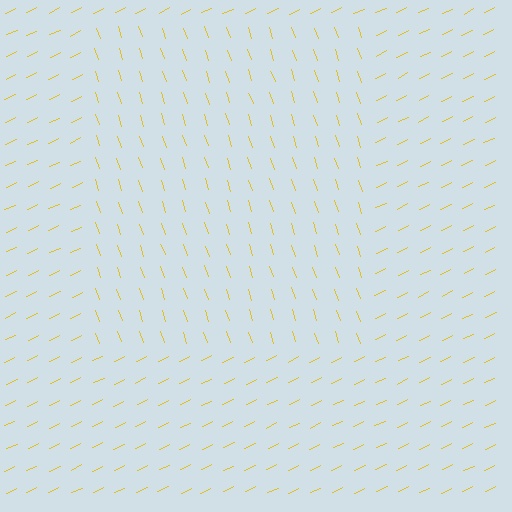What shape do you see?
I see a rectangle.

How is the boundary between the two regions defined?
The boundary is defined purely by a change in line orientation (approximately 83 degrees difference). All lines are the same color and thickness.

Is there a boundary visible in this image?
Yes, there is a texture boundary formed by a change in line orientation.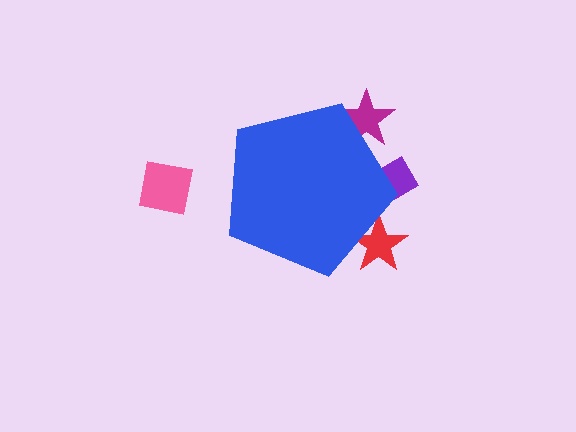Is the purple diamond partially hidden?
Yes, the purple diamond is partially hidden behind the blue pentagon.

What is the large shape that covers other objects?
A blue pentagon.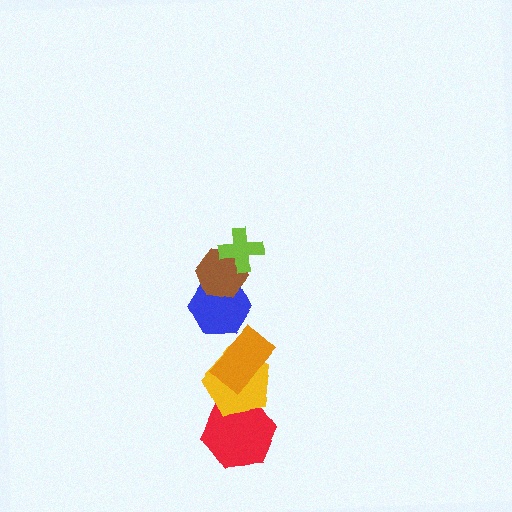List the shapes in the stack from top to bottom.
From top to bottom: the lime cross, the brown hexagon, the blue hexagon, the orange rectangle, the yellow pentagon, the red hexagon.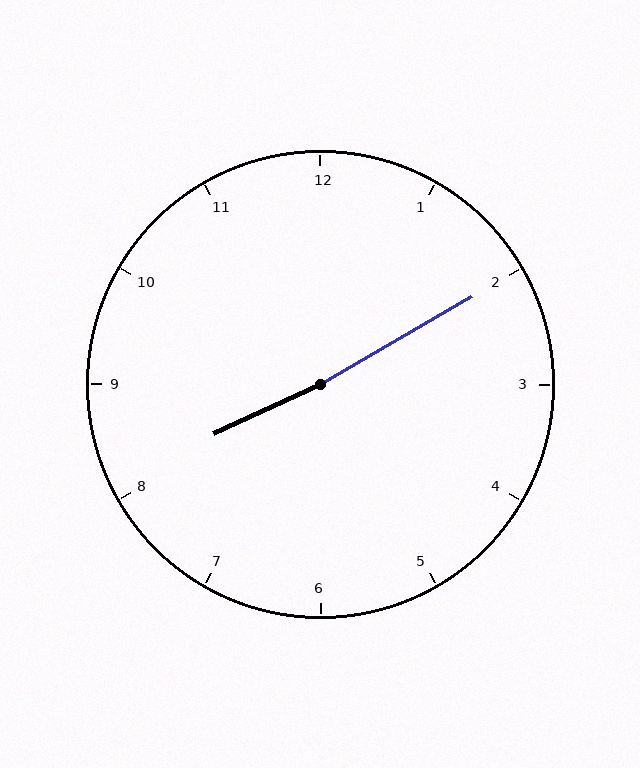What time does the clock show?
8:10.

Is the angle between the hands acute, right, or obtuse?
It is obtuse.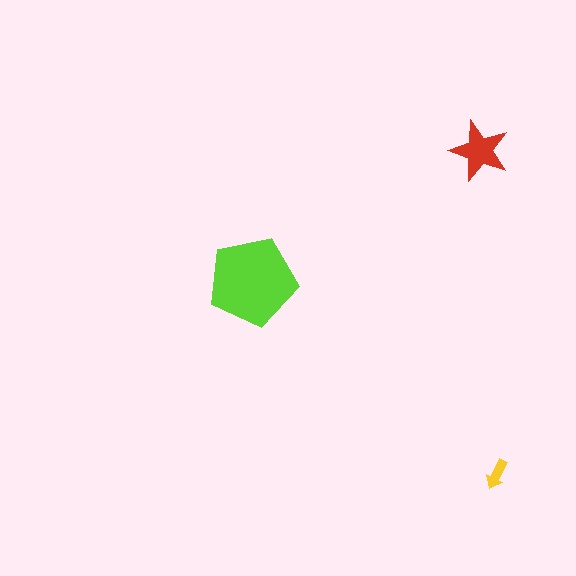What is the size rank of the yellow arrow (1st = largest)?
3rd.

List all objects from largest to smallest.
The lime pentagon, the red star, the yellow arrow.